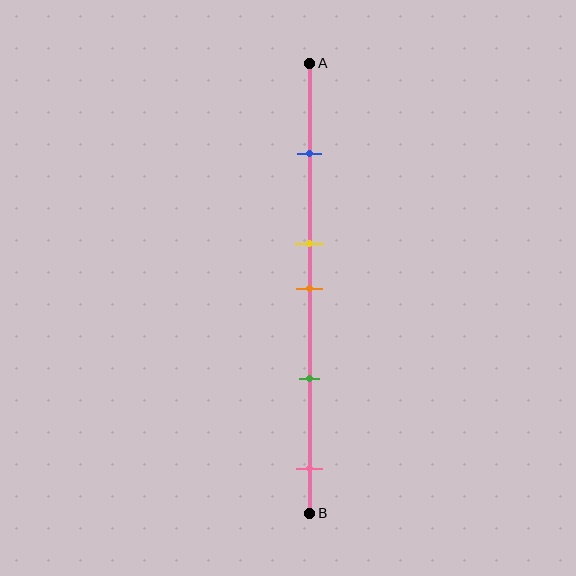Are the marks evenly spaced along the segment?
No, the marks are not evenly spaced.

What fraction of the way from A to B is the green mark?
The green mark is approximately 70% (0.7) of the way from A to B.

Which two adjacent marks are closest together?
The yellow and orange marks are the closest adjacent pair.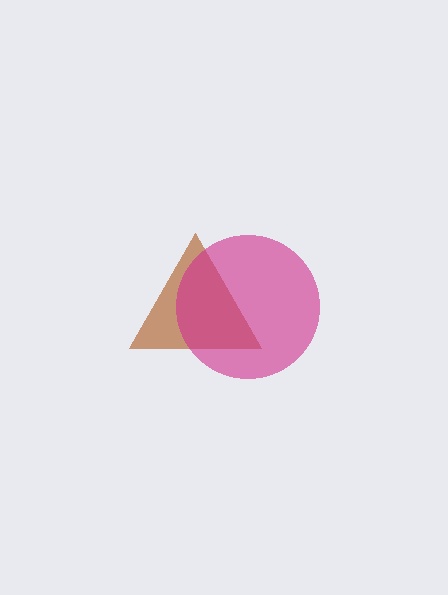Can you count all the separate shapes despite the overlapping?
Yes, there are 2 separate shapes.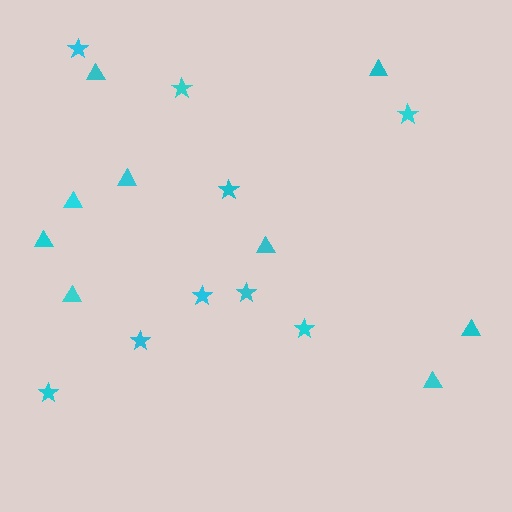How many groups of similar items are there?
There are 2 groups: one group of stars (9) and one group of triangles (9).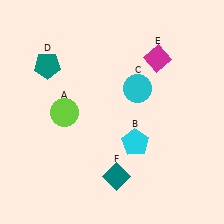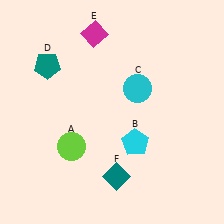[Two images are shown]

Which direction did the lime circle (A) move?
The lime circle (A) moved down.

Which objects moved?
The objects that moved are: the lime circle (A), the magenta diamond (E).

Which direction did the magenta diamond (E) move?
The magenta diamond (E) moved left.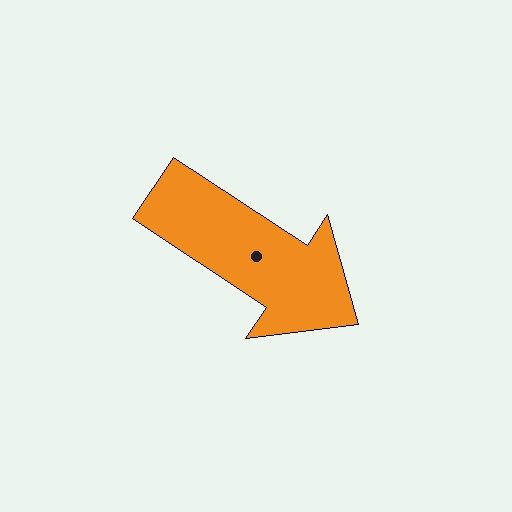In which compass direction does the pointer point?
Southeast.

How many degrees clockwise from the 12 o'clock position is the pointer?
Approximately 124 degrees.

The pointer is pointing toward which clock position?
Roughly 4 o'clock.